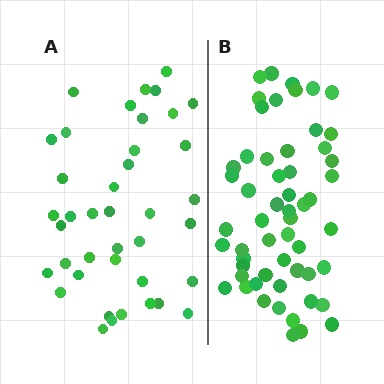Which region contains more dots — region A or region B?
Region B (the right region) has more dots.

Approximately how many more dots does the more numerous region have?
Region B has approximately 15 more dots than region A.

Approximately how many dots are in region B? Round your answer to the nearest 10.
About 60 dots. (The exact count is 56, which rounds to 60.)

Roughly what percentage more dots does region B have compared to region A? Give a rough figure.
About 40% more.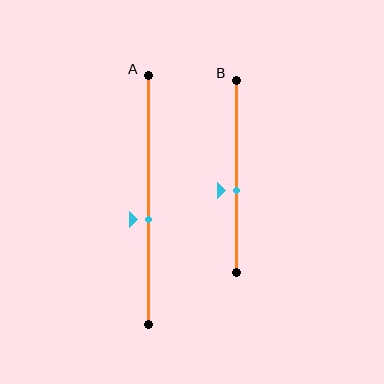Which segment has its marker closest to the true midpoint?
Segment B has its marker closest to the true midpoint.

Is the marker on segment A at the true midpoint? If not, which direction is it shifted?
No, the marker on segment A is shifted downward by about 8% of the segment length.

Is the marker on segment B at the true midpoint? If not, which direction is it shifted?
No, the marker on segment B is shifted downward by about 7% of the segment length.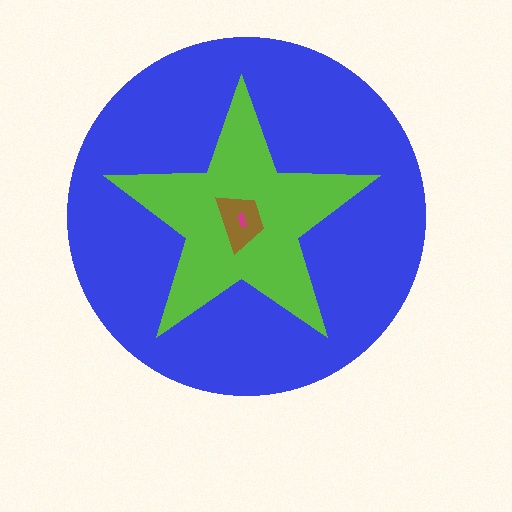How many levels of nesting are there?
4.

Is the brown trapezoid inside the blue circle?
Yes.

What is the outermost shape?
The blue circle.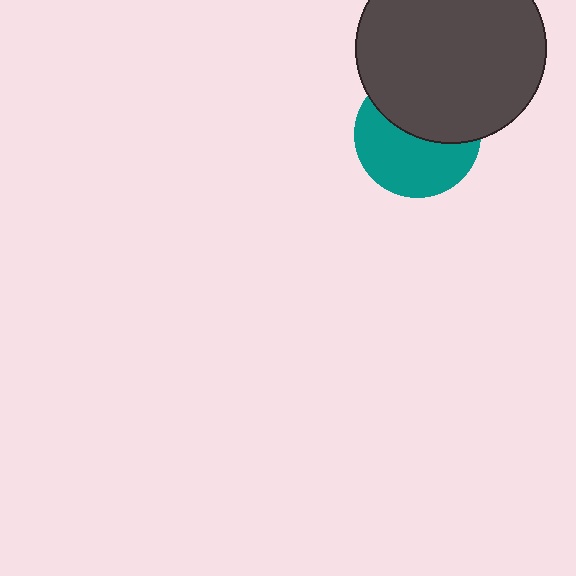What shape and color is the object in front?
The object in front is a dark gray circle.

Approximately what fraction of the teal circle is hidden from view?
Roughly 46% of the teal circle is hidden behind the dark gray circle.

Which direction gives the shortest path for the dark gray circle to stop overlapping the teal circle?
Moving up gives the shortest separation.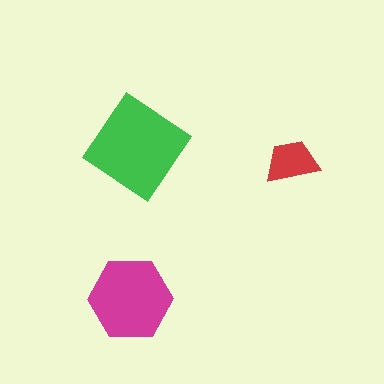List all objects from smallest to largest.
The red trapezoid, the magenta hexagon, the green diamond.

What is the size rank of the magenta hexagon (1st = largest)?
2nd.